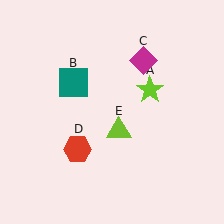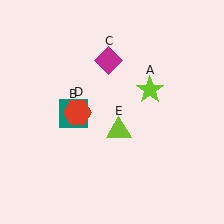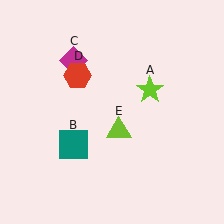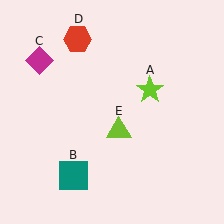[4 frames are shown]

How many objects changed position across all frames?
3 objects changed position: teal square (object B), magenta diamond (object C), red hexagon (object D).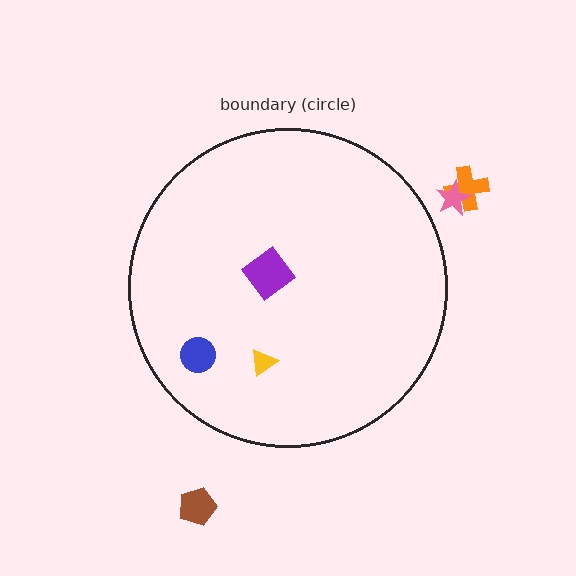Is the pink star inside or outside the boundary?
Outside.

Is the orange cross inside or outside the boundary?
Outside.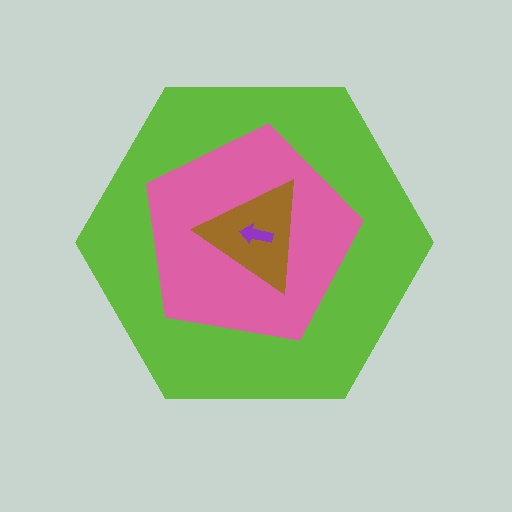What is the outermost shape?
The lime hexagon.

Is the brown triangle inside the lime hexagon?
Yes.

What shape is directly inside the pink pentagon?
The brown triangle.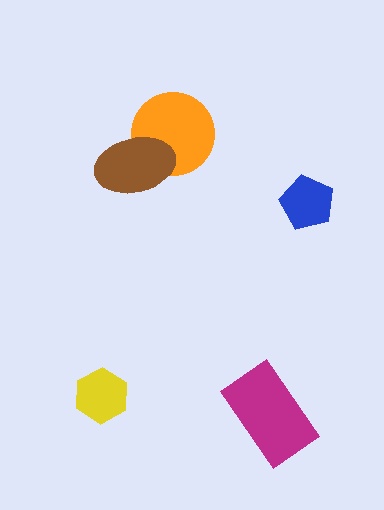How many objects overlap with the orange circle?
1 object overlaps with the orange circle.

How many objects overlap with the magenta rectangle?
0 objects overlap with the magenta rectangle.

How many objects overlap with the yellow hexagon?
0 objects overlap with the yellow hexagon.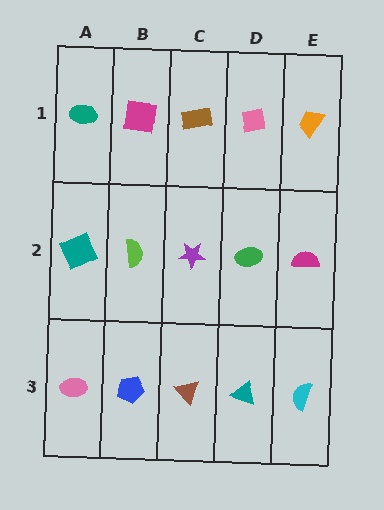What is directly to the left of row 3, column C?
A blue pentagon.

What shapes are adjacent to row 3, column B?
A lime semicircle (row 2, column B), a pink ellipse (row 3, column A), a brown triangle (row 3, column C).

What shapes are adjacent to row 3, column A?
A teal square (row 2, column A), a blue pentagon (row 3, column B).